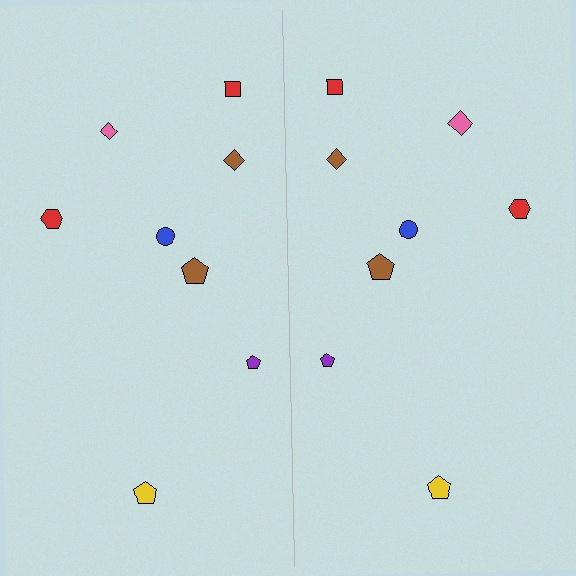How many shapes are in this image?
There are 16 shapes in this image.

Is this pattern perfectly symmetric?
No, the pattern is not perfectly symmetric. The pink diamond on the right side has a different size than its mirror counterpart.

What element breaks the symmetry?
The pink diamond on the right side has a different size than its mirror counterpart.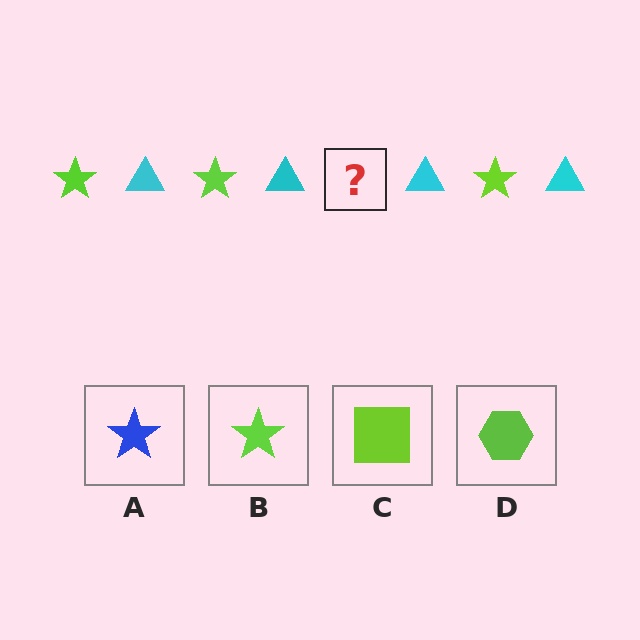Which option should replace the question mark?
Option B.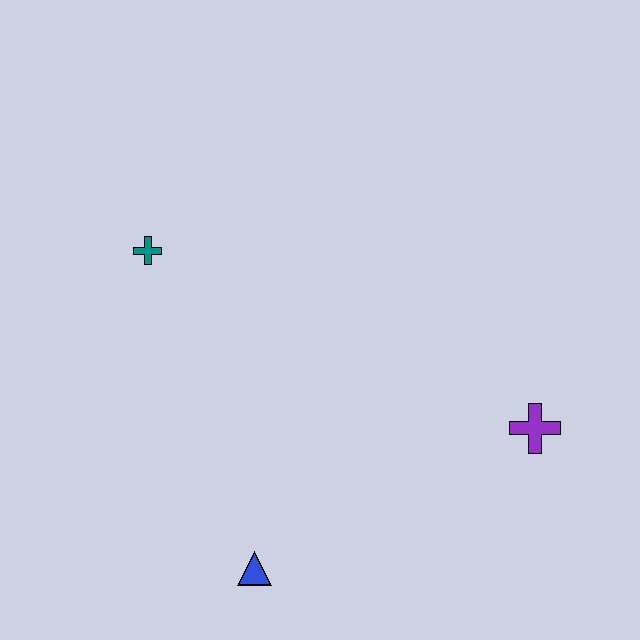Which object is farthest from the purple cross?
The teal cross is farthest from the purple cross.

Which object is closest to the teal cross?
The blue triangle is closest to the teal cross.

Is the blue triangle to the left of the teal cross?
No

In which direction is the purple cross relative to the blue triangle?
The purple cross is to the right of the blue triangle.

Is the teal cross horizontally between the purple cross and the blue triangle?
No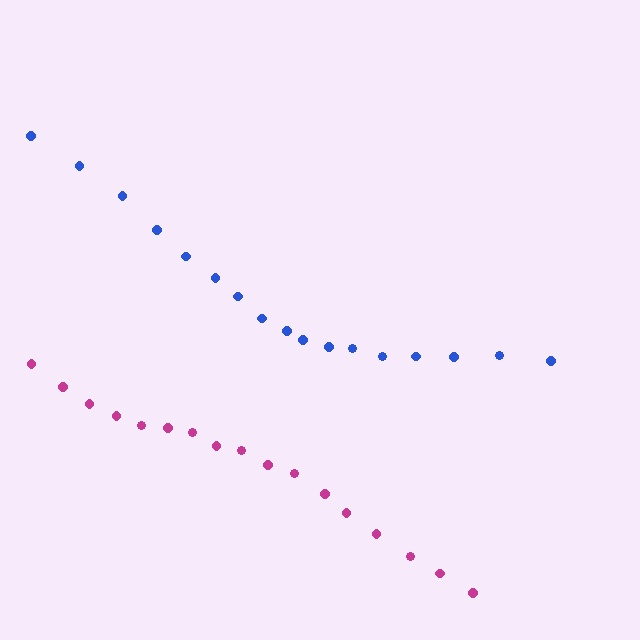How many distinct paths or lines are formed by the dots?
There are 2 distinct paths.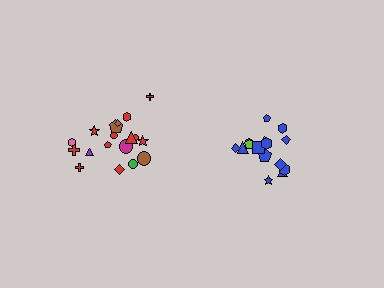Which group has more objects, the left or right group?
The left group.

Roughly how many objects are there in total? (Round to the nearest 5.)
Roughly 35 objects in total.